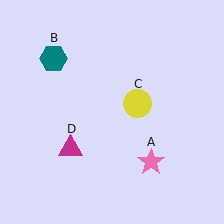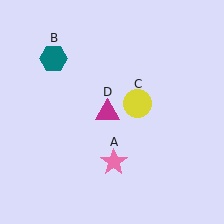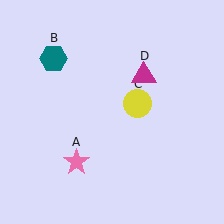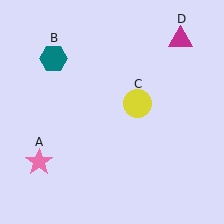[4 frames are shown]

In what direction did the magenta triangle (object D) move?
The magenta triangle (object D) moved up and to the right.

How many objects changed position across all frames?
2 objects changed position: pink star (object A), magenta triangle (object D).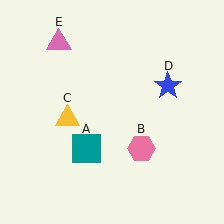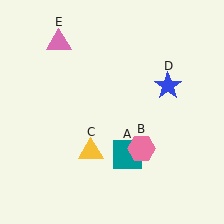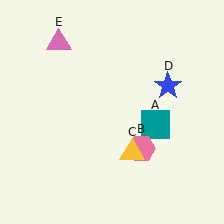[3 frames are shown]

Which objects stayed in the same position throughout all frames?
Pink hexagon (object B) and blue star (object D) and pink triangle (object E) remained stationary.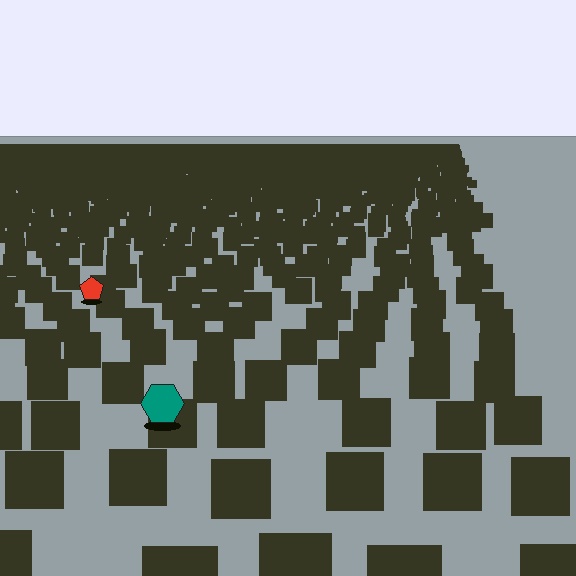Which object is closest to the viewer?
The teal hexagon is closest. The texture marks near it are larger and more spread out.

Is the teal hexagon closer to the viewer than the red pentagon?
Yes. The teal hexagon is closer — you can tell from the texture gradient: the ground texture is coarser near it.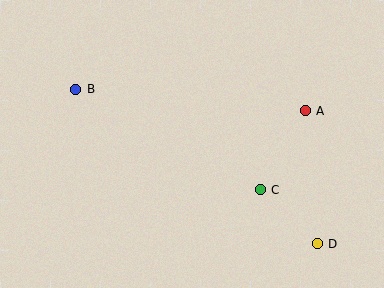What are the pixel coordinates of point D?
Point D is at (317, 244).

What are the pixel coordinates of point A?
Point A is at (305, 111).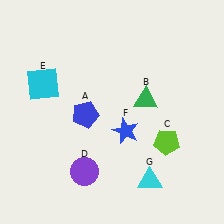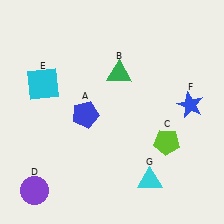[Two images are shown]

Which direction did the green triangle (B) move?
The green triangle (B) moved left.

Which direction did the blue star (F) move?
The blue star (F) moved right.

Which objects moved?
The objects that moved are: the green triangle (B), the purple circle (D), the blue star (F).